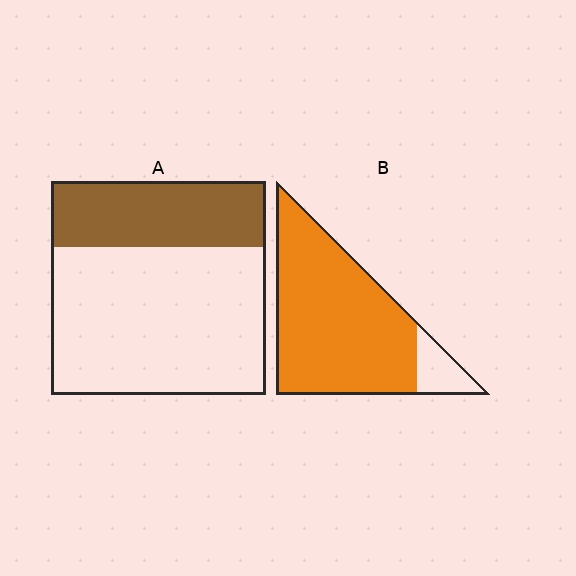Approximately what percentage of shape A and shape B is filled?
A is approximately 30% and B is approximately 90%.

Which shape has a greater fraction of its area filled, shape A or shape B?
Shape B.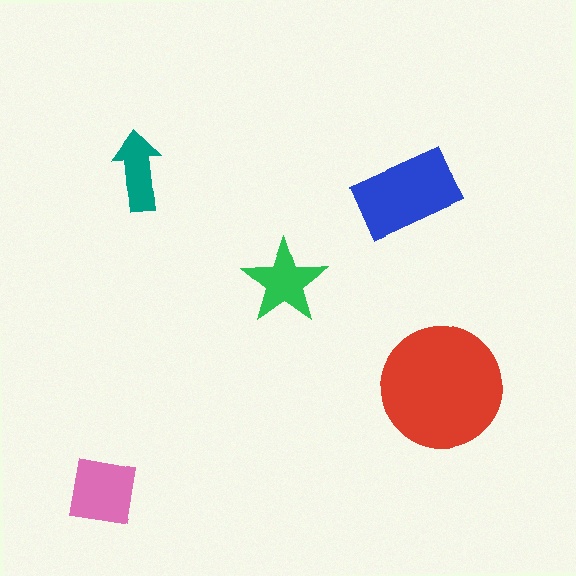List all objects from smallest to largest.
The teal arrow, the green star, the pink square, the blue rectangle, the red circle.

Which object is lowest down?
The pink square is bottommost.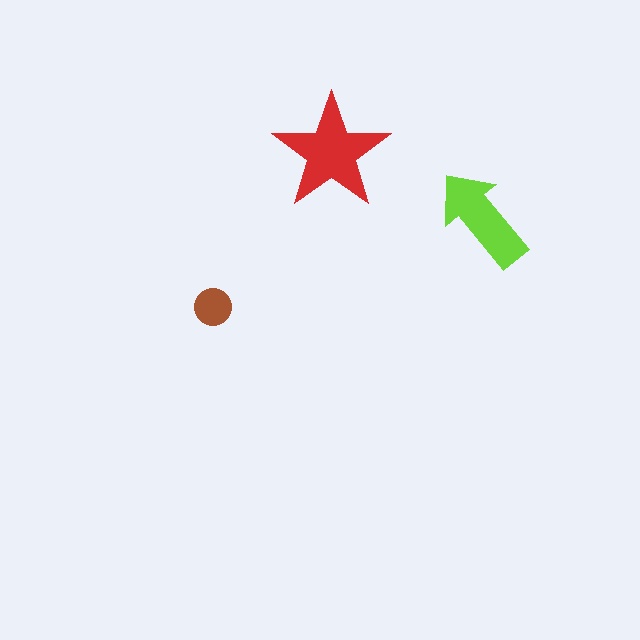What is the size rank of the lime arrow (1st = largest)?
2nd.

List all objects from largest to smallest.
The red star, the lime arrow, the brown circle.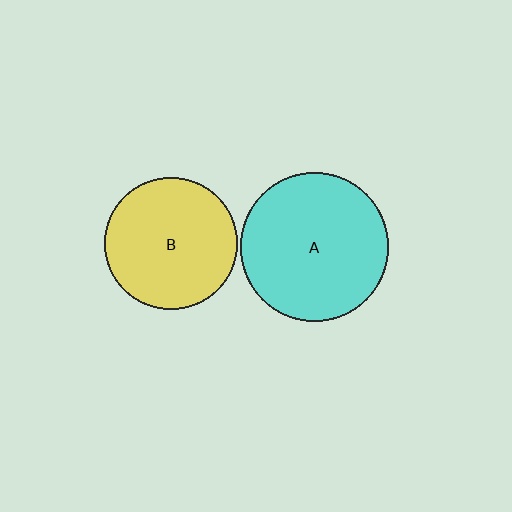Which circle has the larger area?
Circle A (cyan).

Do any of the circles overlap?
No, none of the circles overlap.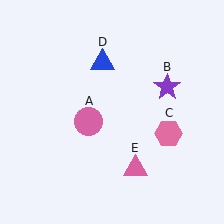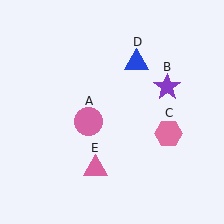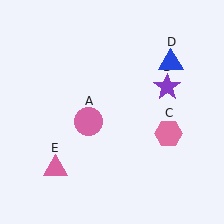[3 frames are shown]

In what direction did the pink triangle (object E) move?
The pink triangle (object E) moved left.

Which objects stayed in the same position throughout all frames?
Pink circle (object A) and purple star (object B) and pink hexagon (object C) remained stationary.